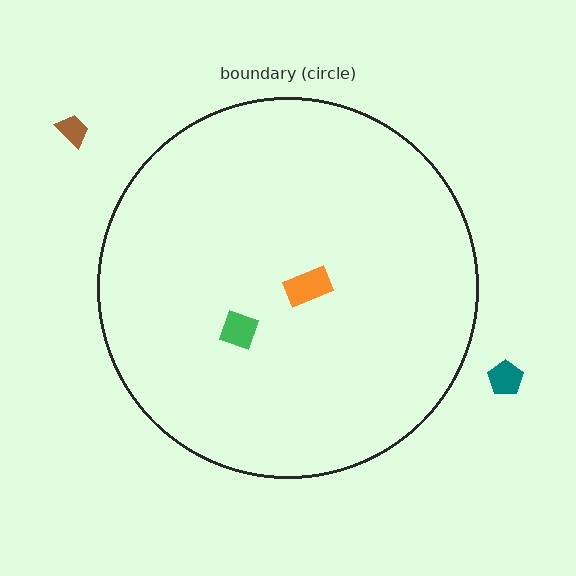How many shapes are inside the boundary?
2 inside, 2 outside.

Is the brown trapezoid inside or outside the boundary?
Outside.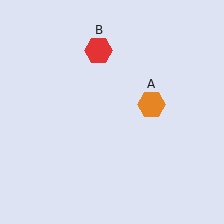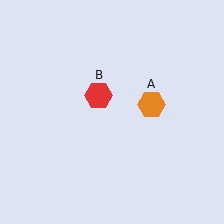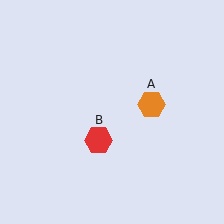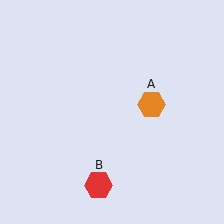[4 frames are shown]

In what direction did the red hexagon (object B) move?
The red hexagon (object B) moved down.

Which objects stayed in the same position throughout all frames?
Orange hexagon (object A) remained stationary.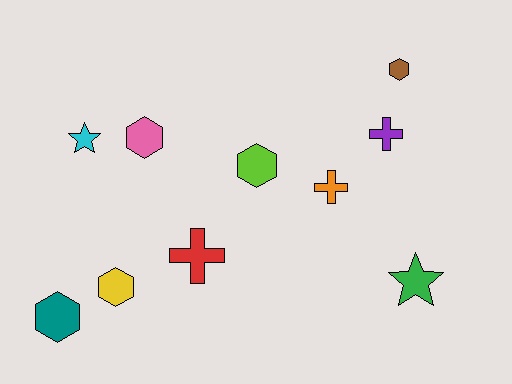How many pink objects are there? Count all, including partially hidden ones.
There is 1 pink object.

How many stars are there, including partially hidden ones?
There are 2 stars.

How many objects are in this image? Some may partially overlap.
There are 10 objects.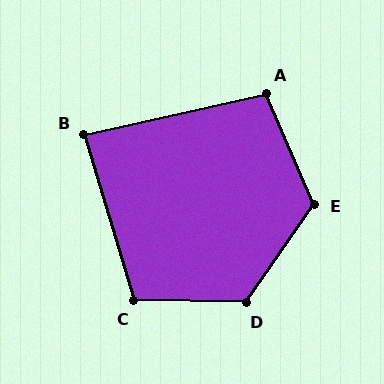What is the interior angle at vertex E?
Approximately 122 degrees (obtuse).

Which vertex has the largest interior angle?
D, at approximately 124 degrees.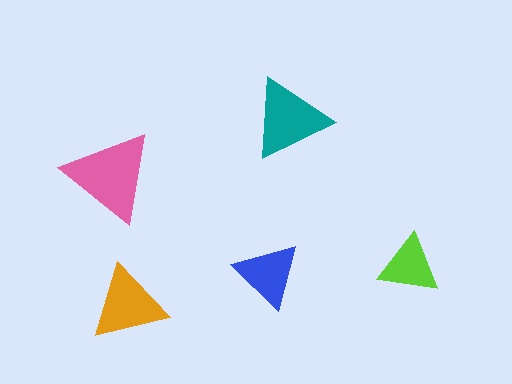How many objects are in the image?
There are 5 objects in the image.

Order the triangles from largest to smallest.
the pink one, the teal one, the orange one, the blue one, the lime one.